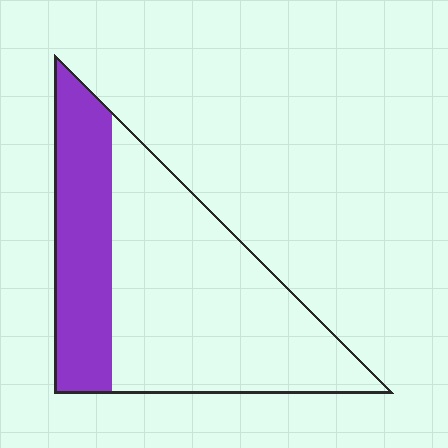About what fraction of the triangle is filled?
About one third (1/3).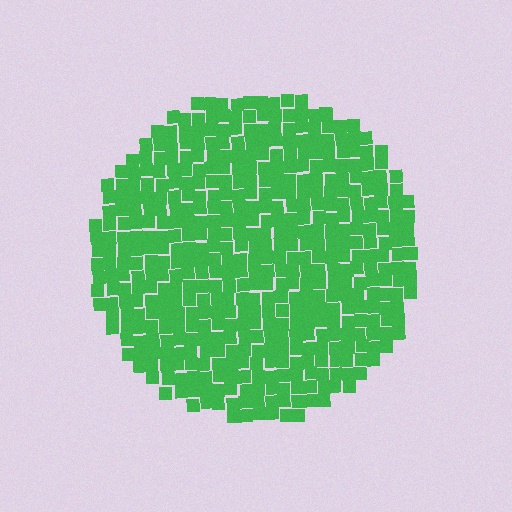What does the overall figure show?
The overall figure shows a circle.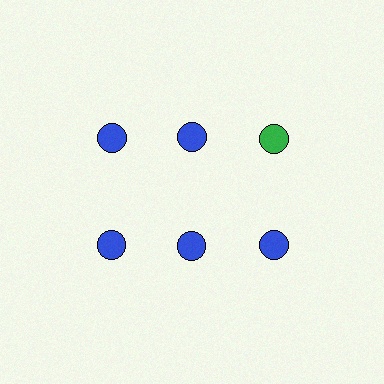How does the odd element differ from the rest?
It has a different color: green instead of blue.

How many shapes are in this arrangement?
There are 6 shapes arranged in a grid pattern.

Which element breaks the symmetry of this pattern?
The green circle in the top row, center column breaks the symmetry. All other shapes are blue circles.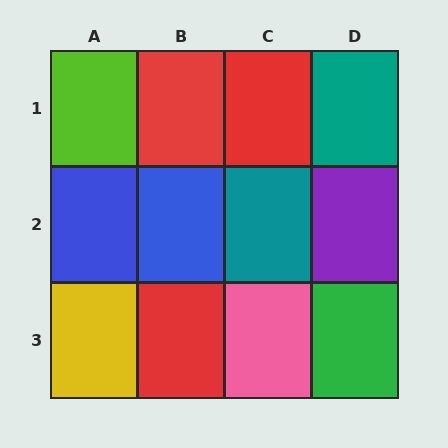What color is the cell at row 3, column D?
Green.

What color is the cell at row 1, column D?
Teal.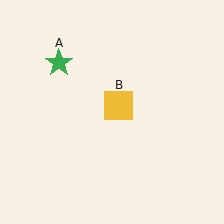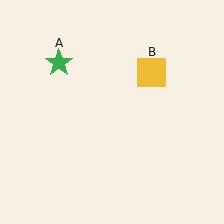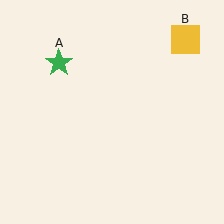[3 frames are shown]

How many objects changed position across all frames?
1 object changed position: yellow square (object B).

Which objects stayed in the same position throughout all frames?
Green star (object A) remained stationary.